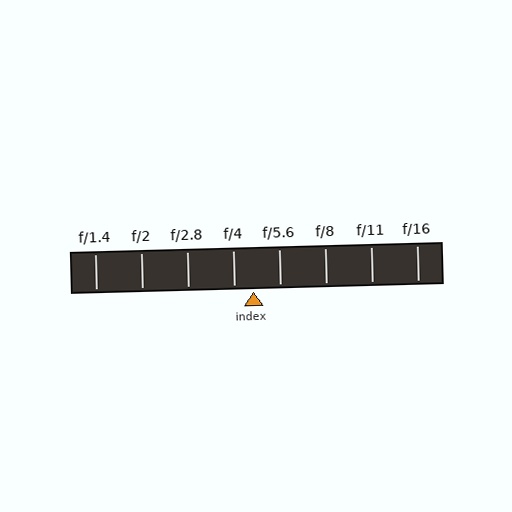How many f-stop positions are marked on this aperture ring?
There are 8 f-stop positions marked.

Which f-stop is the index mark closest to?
The index mark is closest to f/4.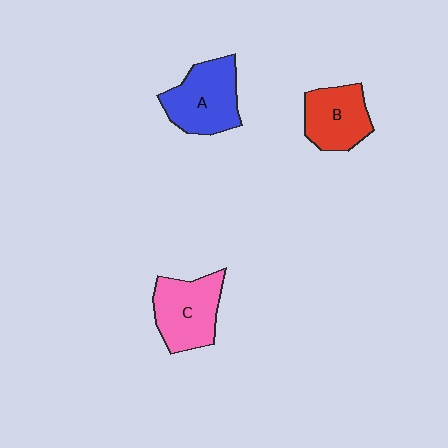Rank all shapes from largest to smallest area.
From largest to smallest: A (blue), C (pink), B (red).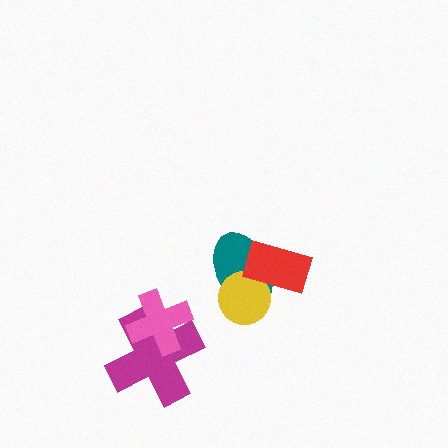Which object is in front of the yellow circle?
The red rectangle is in front of the yellow circle.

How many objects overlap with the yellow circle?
2 objects overlap with the yellow circle.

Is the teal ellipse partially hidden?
Yes, it is partially covered by another shape.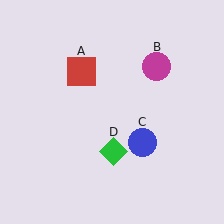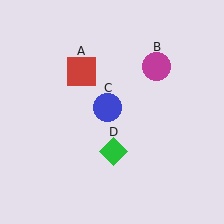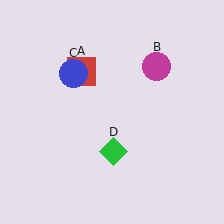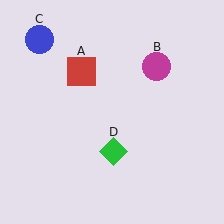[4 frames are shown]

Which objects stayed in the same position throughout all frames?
Red square (object A) and magenta circle (object B) and green diamond (object D) remained stationary.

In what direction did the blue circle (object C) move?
The blue circle (object C) moved up and to the left.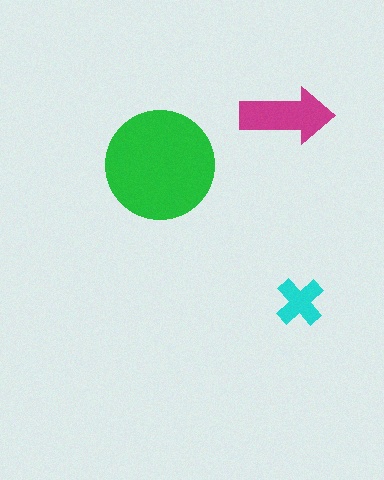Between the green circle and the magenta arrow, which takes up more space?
The green circle.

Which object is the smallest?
The cyan cross.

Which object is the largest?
The green circle.